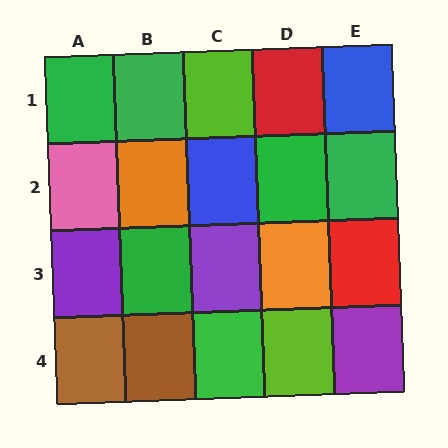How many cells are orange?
2 cells are orange.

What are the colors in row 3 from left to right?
Purple, green, purple, orange, red.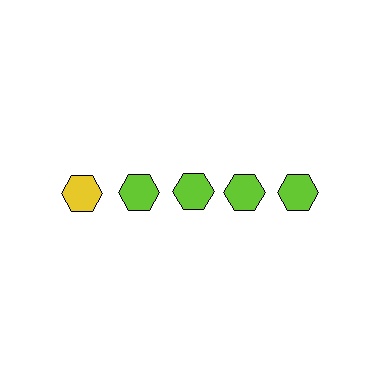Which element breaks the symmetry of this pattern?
The yellow hexagon in the top row, leftmost column breaks the symmetry. All other shapes are lime hexagons.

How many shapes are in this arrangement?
There are 5 shapes arranged in a grid pattern.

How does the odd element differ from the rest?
It has a different color: yellow instead of lime.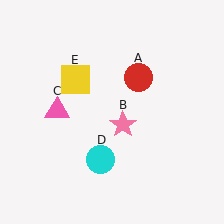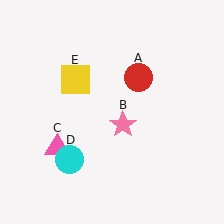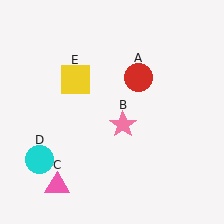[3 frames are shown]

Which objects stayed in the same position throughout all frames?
Red circle (object A) and pink star (object B) and yellow square (object E) remained stationary.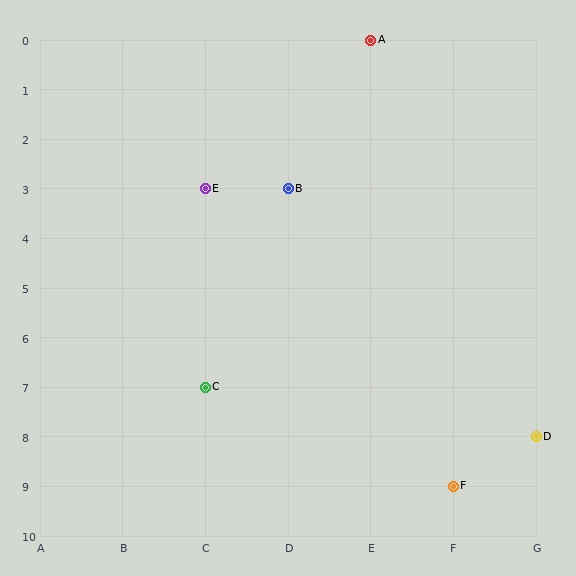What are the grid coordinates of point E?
Point E is at grid coordinates (C, 3).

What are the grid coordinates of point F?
Point F is at grid coordinates (F, 9).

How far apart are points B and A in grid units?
Points B and A are 1 column and 3 rows apart (about 3.2 grid units diagonally).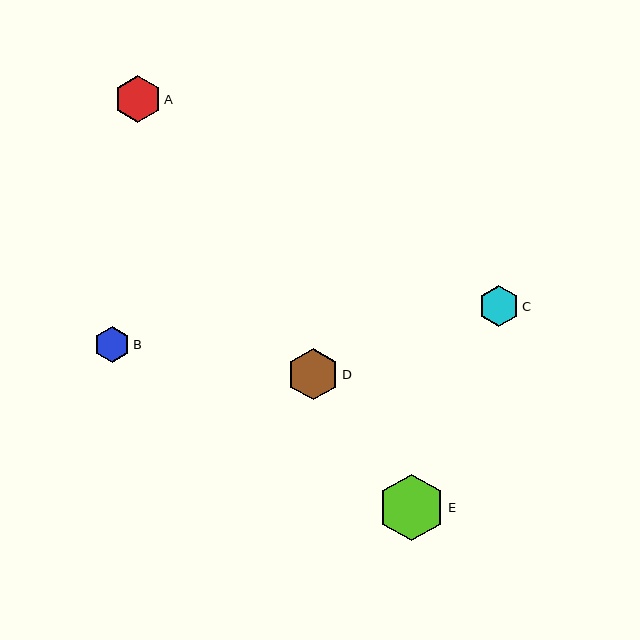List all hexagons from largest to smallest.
From largest to smallest: E, D, A, C, B.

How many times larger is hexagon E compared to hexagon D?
Hexagon E is approximately 1.3 times the size of hexagon D.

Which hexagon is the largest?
Hexagon E is the largest with a size of approximately 66 pixels.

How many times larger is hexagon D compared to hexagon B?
Hexagon D is approximately 1.5 times the size of hexagon B.